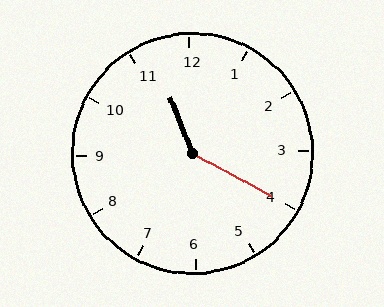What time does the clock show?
11:20.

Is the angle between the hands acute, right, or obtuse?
It is obtuse.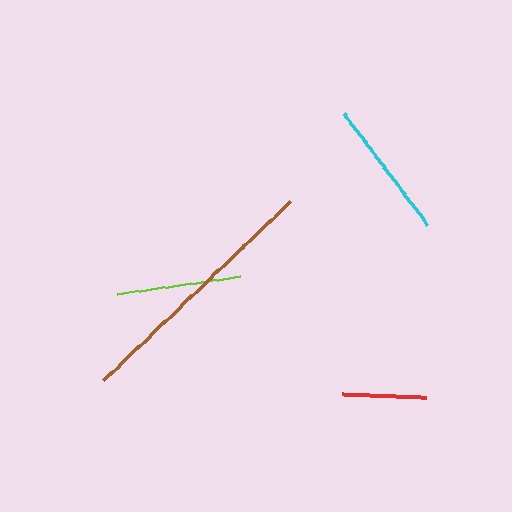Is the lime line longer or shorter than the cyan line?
The cyan line is longer than the lime line.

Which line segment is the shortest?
The red line is the shortest at approximately 84 pixels.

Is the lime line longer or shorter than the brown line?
The brown line is longer than the lime line.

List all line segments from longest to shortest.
From longest to shortest: brown, cyan, lime, red.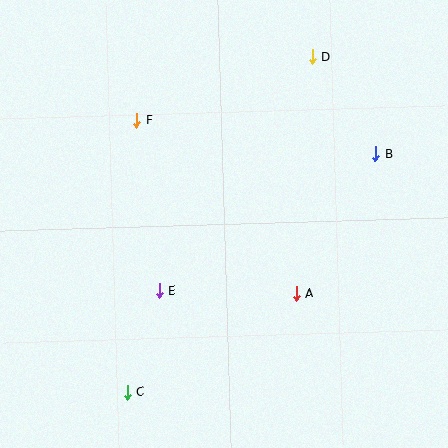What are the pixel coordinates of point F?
Point F is at (137, 120).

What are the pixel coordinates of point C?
Point C is at (127, 392).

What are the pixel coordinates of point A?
Point A is at (296, 294).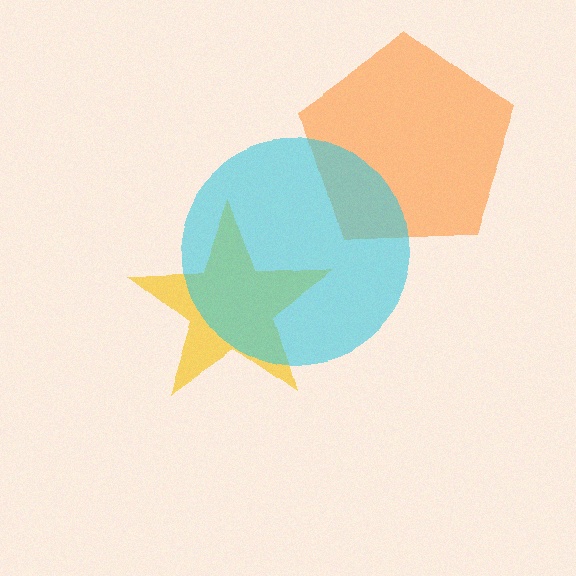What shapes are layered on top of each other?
The layered shapes are: a yellow star, an orange pentagon, a cyan circle.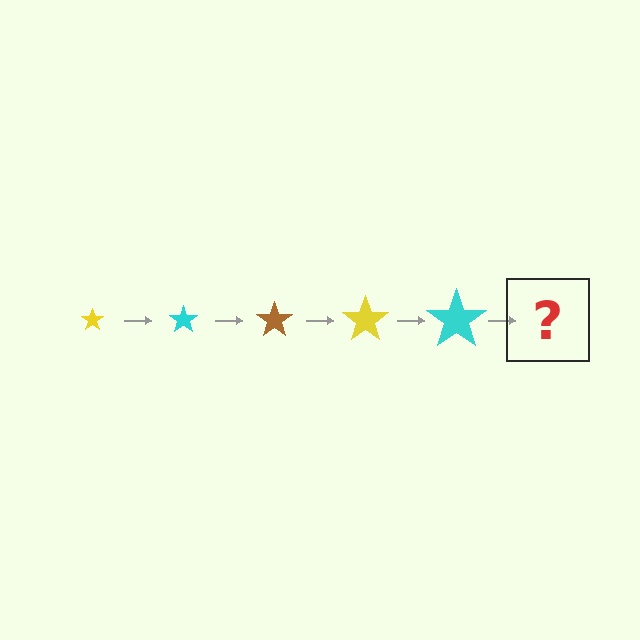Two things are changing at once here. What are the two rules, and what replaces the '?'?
The two rules are that the star grows larger each step and the color cycles through yellow, cyan, and brown. The '?' should be a brown star, larger than the previous one.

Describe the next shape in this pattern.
It should be a brown star, larger than the previous one.